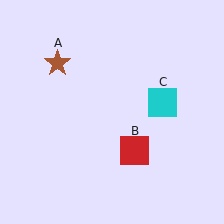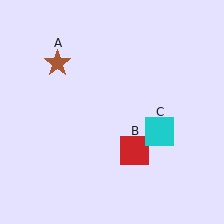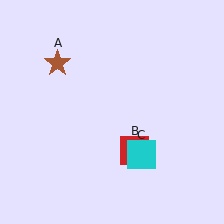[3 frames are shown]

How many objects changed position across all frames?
1 object changed position: cyan square (object C).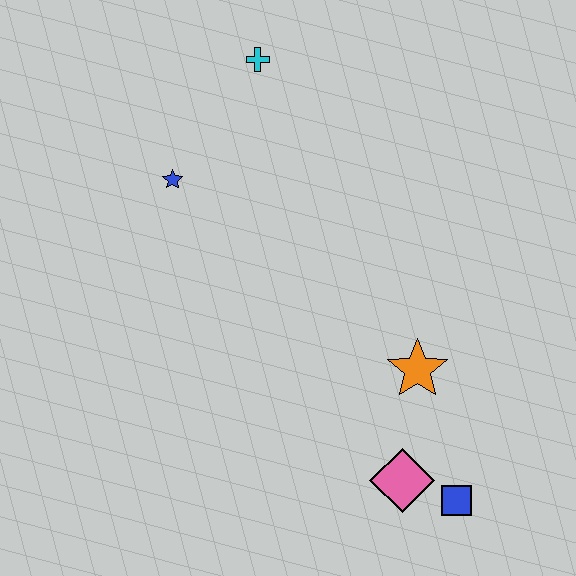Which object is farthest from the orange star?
The cyan cross is farthest from the orange star.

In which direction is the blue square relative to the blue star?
The blue square is below the blue star.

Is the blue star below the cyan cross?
Yes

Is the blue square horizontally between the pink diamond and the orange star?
No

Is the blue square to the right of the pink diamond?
Yes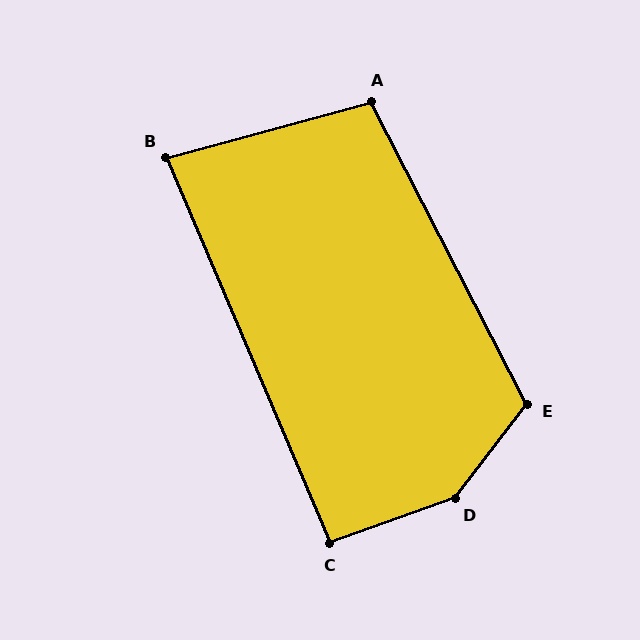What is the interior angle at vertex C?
Approximately 93 degrees (approximately right).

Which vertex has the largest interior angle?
D, at approximately 147 degrees.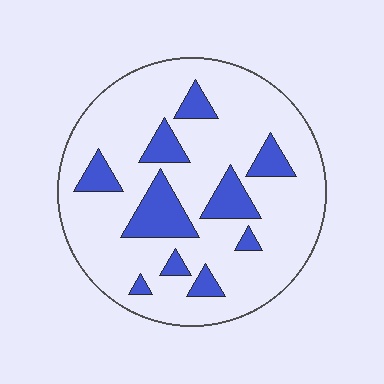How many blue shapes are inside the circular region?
10.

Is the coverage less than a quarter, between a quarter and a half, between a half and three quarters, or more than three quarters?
Less than a quarter.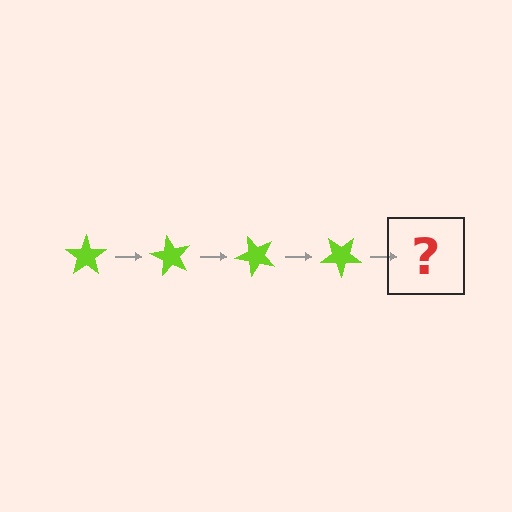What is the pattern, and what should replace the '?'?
The pattern is that the star rotates 60 degrees each step. The '?' should be a lime star rotated 240 degrees.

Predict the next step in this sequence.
The next step is a lime star rotated 240 degrees.